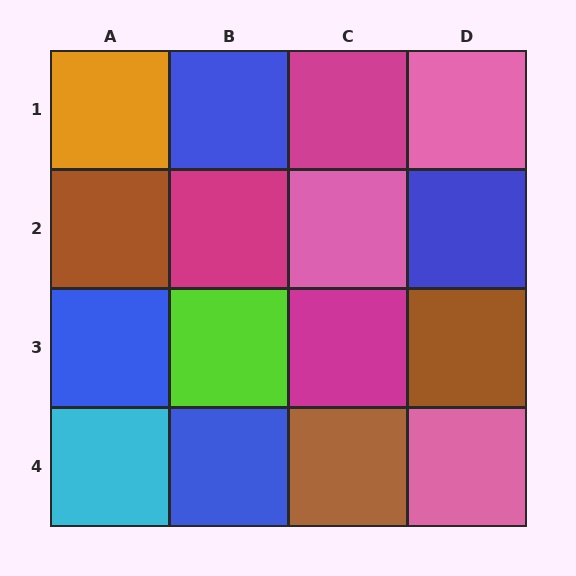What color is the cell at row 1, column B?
Blue.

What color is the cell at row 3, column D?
Brown.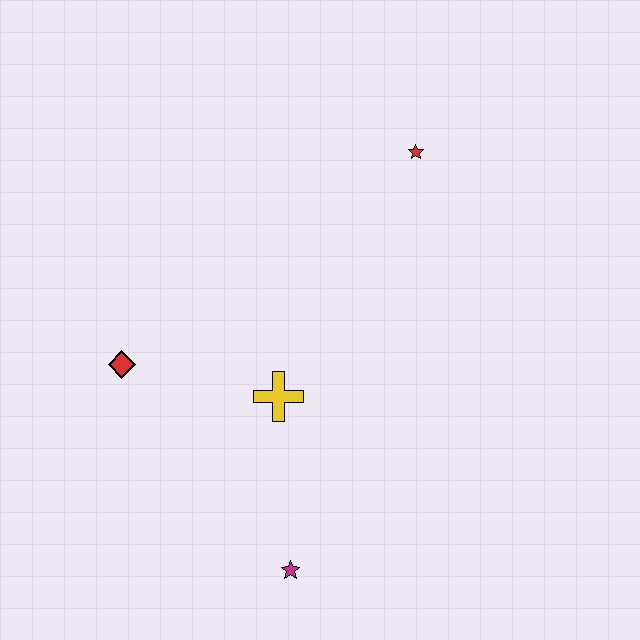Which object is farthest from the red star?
The magenta star is farthest from the red star.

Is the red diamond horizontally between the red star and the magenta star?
No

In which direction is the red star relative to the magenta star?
The red star is above the magenta star.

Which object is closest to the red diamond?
The yellow cross is closest to the red diamond.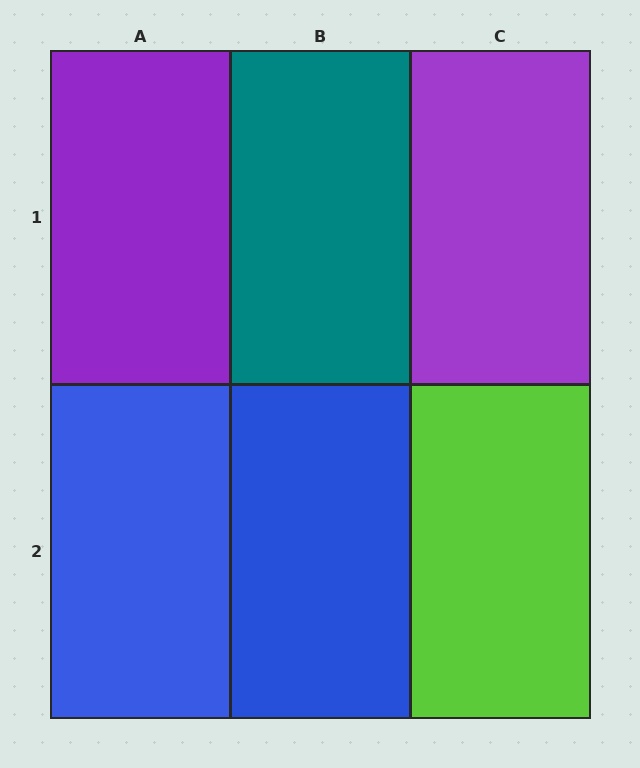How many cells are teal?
1 cell is teal.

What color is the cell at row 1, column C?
Purple.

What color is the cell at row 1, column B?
Teal.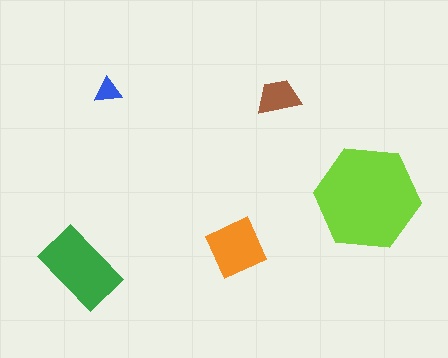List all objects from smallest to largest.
The blue triangle, the brown trapezoid, the orange diamond, the green rectangle, the lime hexagon.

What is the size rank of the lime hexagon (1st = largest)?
1st.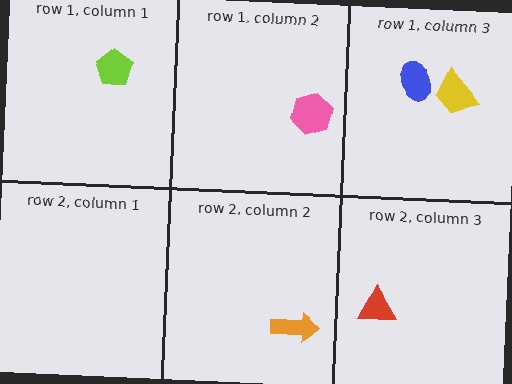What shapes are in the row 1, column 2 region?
The pink hexagon.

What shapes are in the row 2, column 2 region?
The orange arrow.